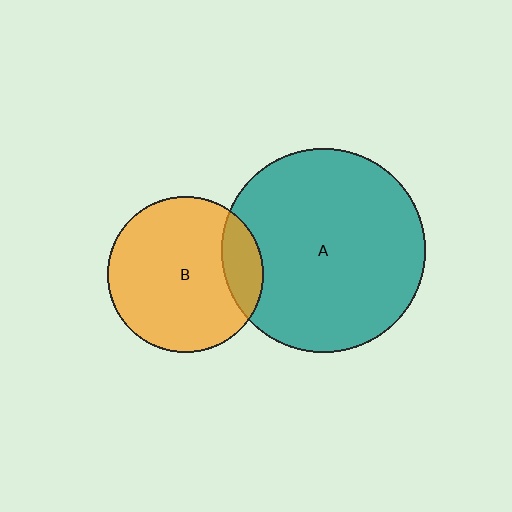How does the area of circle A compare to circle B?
Approximately 1.7 times.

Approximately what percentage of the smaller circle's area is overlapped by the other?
Approximately 15%.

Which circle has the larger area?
Circle A (teal).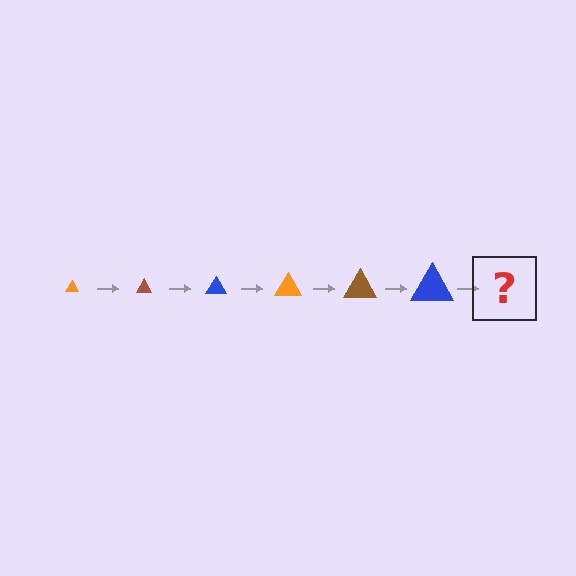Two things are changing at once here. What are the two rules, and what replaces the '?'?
The two rules are that the triangle grows larger each step and the color cycles through orange, brown, and blue. The '?' should be an orange triangle, larger than the previous one.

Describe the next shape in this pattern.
It should be an orange triangle, larger than the previous one.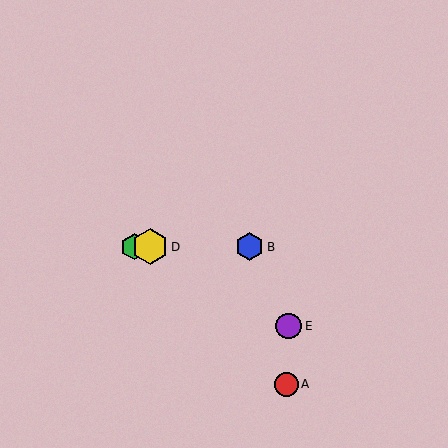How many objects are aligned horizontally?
3 objects (B, C, D) are aligned horizontally.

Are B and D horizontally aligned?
Yes, both are at y≈247.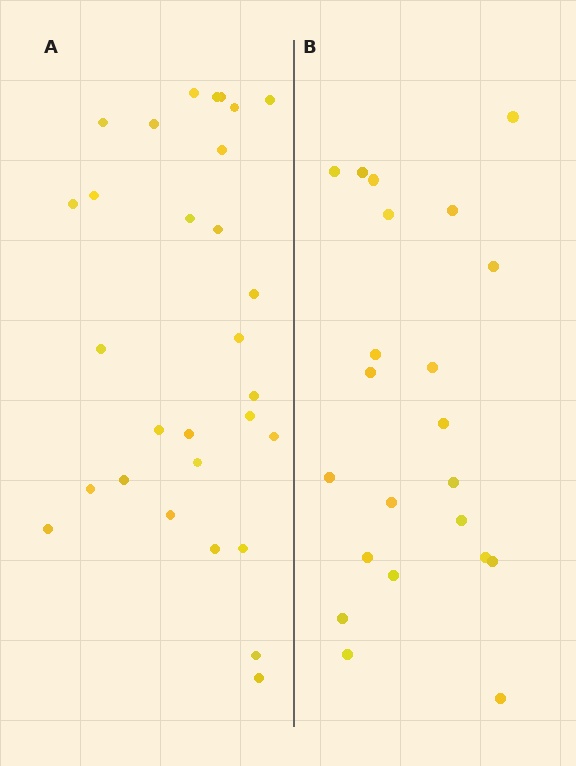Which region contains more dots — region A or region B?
Region A (the left region) has more dots.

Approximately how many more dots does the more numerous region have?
Region A has roughly 8 or so more dots than region B.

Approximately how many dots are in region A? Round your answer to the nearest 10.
About 30 dots. (The exact count is 29, which rounds to 30.)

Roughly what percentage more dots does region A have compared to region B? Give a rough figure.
About 30% more.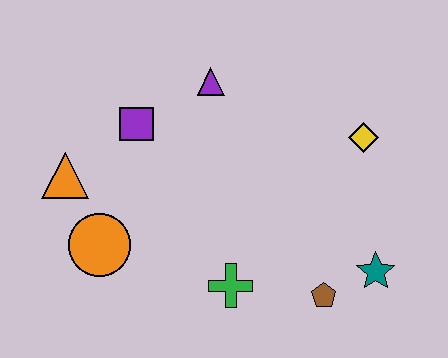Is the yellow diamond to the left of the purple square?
No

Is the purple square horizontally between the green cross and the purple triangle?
No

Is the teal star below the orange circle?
Yes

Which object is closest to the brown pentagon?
The teal star is closest to the brown pentagon.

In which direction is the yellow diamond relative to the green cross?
The yellow diamond is above the green cross.